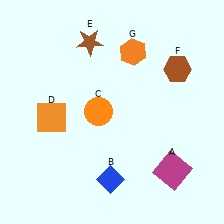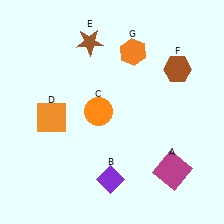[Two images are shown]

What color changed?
The diamond (B) changed from blue in Image 1 to purple in Image 2.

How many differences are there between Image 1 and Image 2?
There is 1 difference between the two images.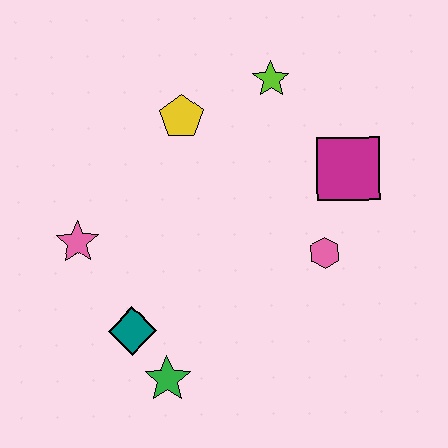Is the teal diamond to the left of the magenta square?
Yes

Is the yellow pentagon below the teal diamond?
No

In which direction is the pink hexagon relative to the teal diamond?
The pink hexagon is to the right of the teal diamond.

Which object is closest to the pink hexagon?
The magenta square is closest to the pink hexagon.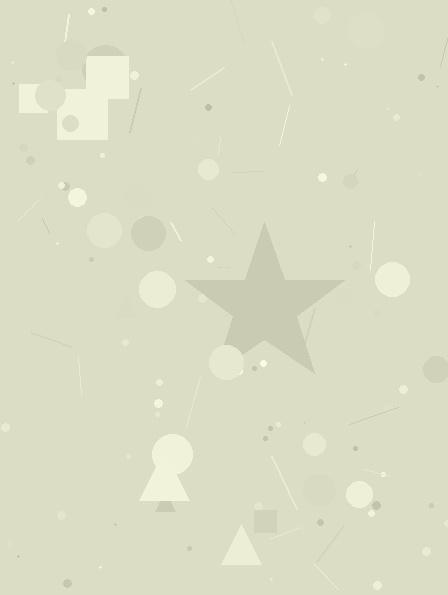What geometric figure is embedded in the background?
A star is embedded in the background.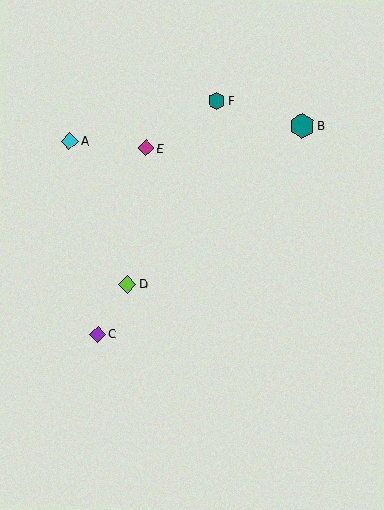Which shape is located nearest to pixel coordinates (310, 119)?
The teal hexagon (labeled B) at (302, 126) is nearest to that location.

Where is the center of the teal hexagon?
The center of the teal hexagon is at (217, 101).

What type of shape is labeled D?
Shape D is a lime diamond.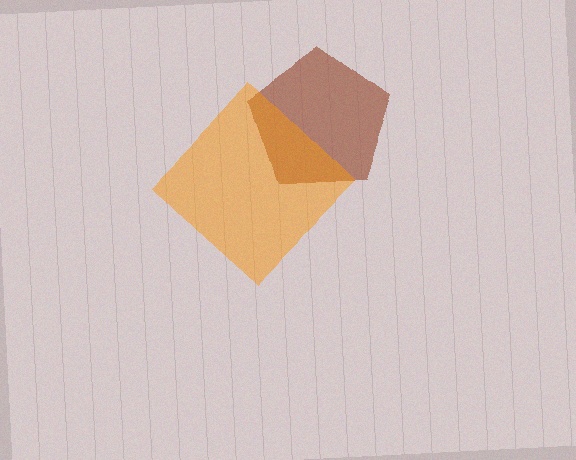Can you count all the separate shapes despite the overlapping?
Yes, there are 2 separate shapes.